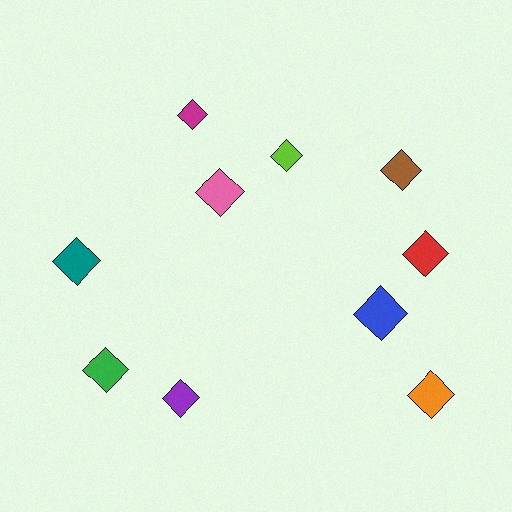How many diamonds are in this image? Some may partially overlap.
There are 10 diamonds.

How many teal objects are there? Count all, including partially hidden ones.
There is 1 teal object.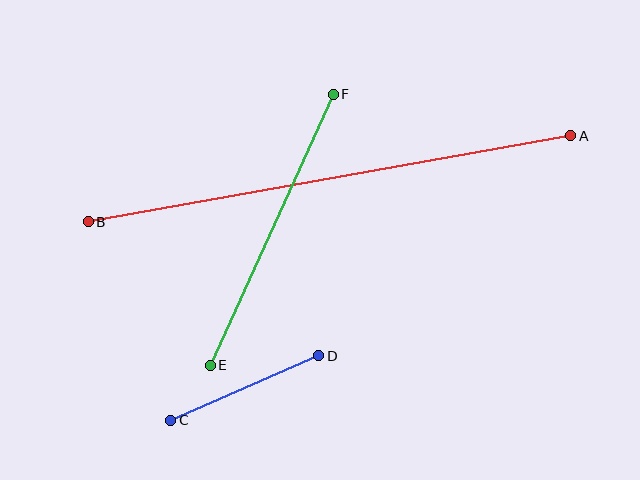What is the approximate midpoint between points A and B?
The midpoint is at approximately (330, 179) pixels.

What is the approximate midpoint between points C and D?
The midpoint is at approximately (245, 388) pixels.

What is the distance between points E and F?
The distance is approximately 297 pixels.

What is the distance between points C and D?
The distance is approximately 161 pixels.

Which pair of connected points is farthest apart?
Points A and B are farthest apart.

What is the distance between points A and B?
The distance is approximately 490 pixels.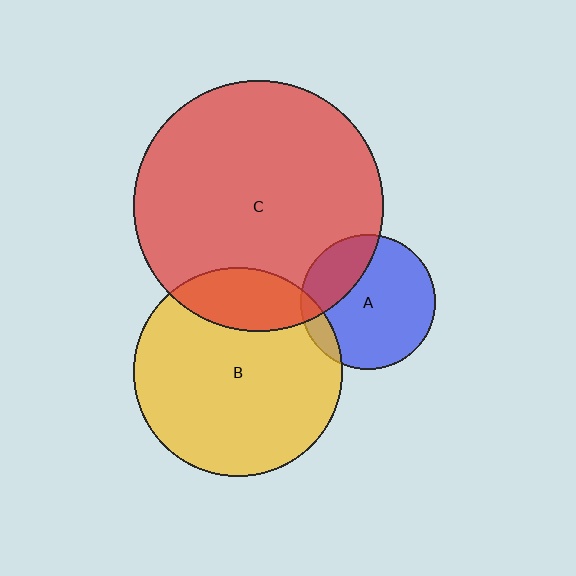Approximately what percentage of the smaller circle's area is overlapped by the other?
Approximately 20%.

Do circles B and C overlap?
Yes.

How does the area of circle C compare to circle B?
Approximately 1.4 times.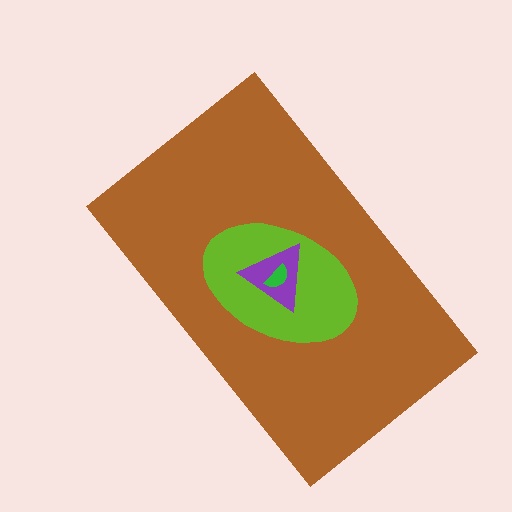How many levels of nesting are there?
4.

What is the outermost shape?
The brown rectangle.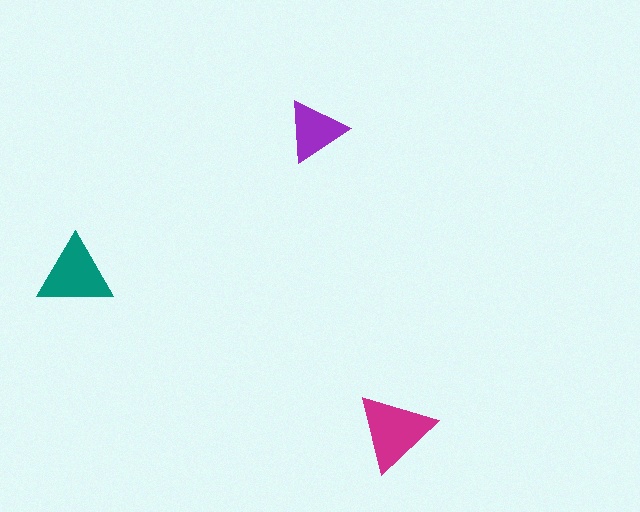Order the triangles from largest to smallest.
the magenta one, the teal one, the purple one.